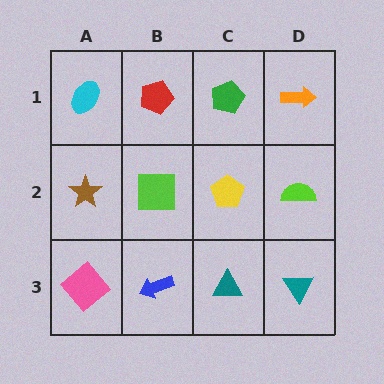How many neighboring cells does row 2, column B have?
4.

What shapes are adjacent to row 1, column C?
A yellow pentagon (row 2, column C), a red pentagon (row 1, column B), an orange arrow (row 1, column D).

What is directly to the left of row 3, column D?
A teal triangle.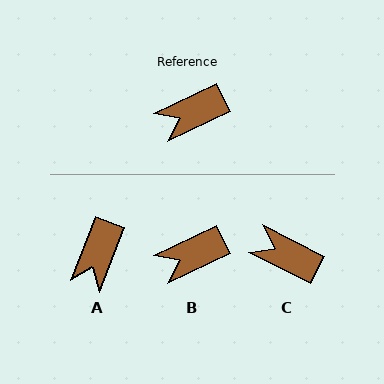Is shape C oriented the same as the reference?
No, it is off by about 52 degrees.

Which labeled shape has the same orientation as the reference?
B.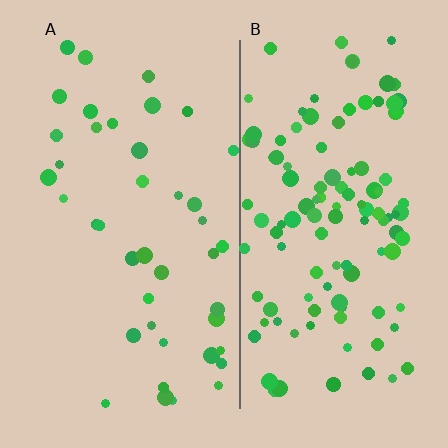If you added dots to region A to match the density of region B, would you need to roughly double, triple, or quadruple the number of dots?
Approximately triple.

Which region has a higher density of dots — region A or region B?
B (the right).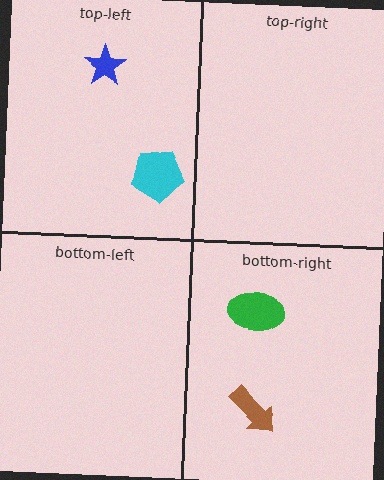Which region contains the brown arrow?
The bottom-right region.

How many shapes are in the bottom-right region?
2.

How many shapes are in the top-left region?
2.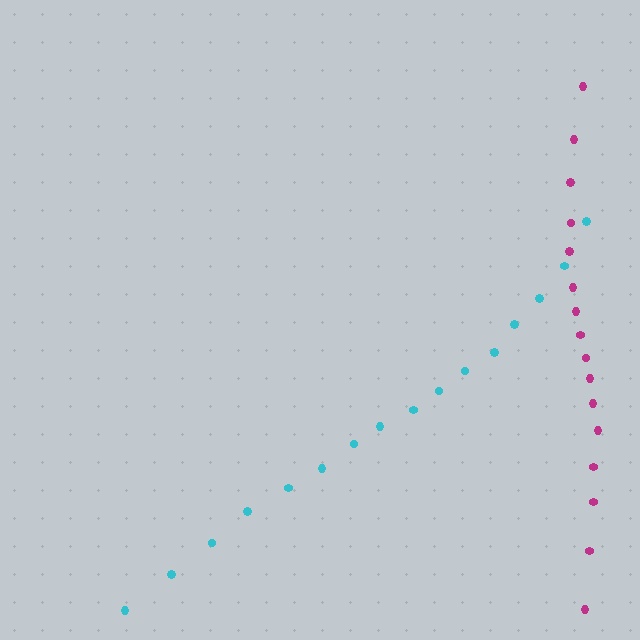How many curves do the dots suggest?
There are 2 distinct paths.